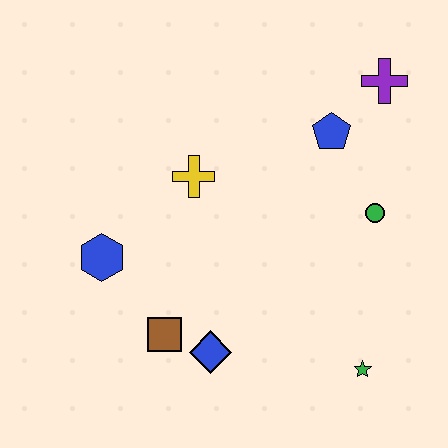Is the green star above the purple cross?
No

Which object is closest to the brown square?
The blue diamond is closest to the brown square.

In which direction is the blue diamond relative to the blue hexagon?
The blue diamond is to the right of the blue hexagon.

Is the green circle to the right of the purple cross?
No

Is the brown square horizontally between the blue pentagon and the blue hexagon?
Yes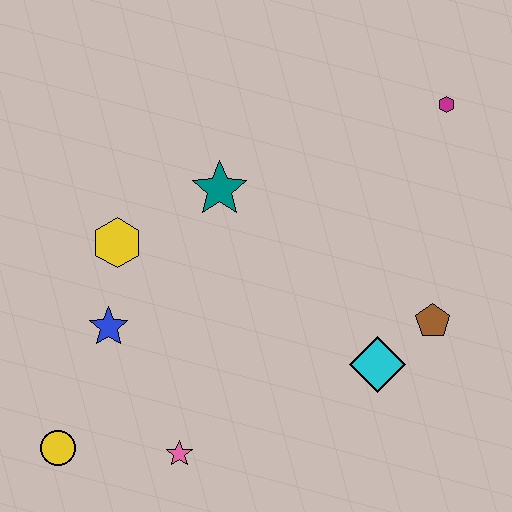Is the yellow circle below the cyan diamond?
Yes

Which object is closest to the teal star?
The yellow hexagon is closest to the teal star.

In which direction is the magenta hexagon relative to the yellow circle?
The magenta hexagon is to the right of the yellow circle.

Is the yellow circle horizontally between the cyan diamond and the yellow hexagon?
No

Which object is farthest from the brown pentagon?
The yellow circle is farthest from the brown pentagon.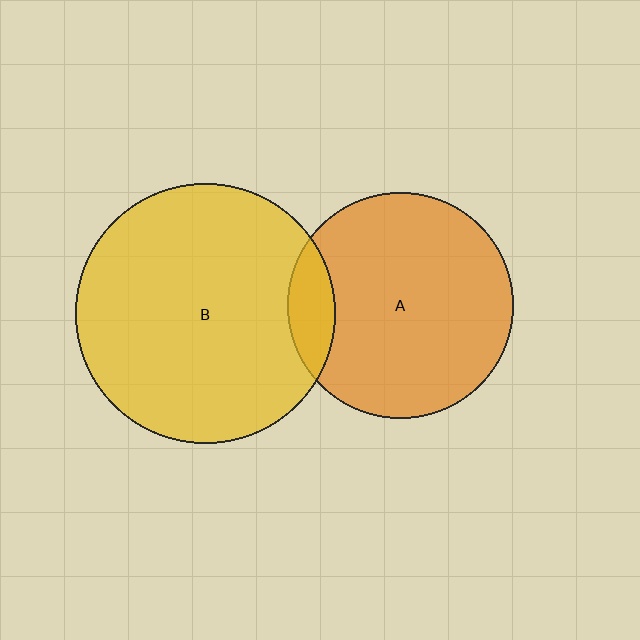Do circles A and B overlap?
Yes.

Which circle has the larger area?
Circle B (yellow).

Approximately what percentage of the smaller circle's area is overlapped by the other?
Approximately 10%.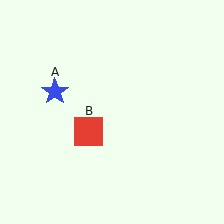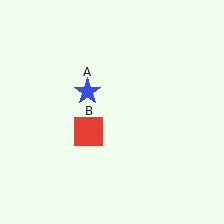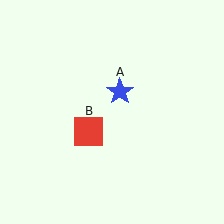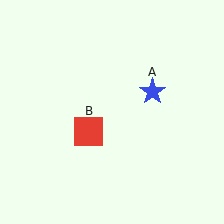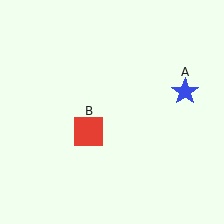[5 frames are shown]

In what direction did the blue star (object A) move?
The blue star (object A) moved right.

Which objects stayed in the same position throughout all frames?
Red square (object B) remained stationary.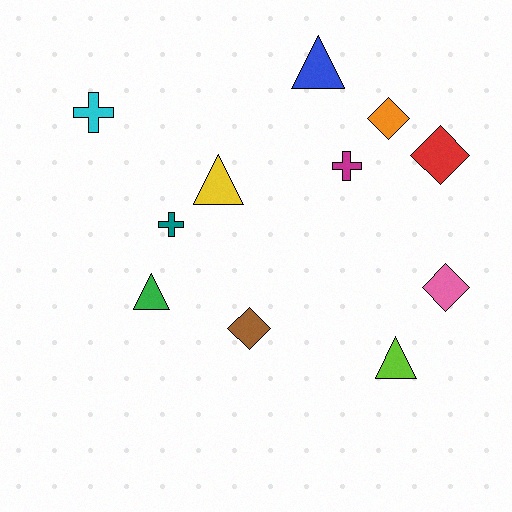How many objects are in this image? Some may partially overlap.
There are 11 objects.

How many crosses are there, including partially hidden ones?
There are 3 crosses.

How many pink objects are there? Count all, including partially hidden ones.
There is 1 pink object.